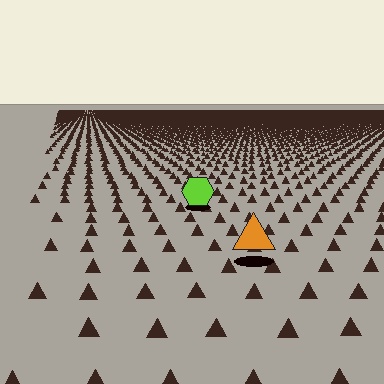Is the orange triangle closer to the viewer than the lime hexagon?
Yes. The orange triangle is closer — you can tell from the texture gradient: the ground texture is coarser near it.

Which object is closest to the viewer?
The orange triangle is closest. The texture marks near it are larger and more spread out.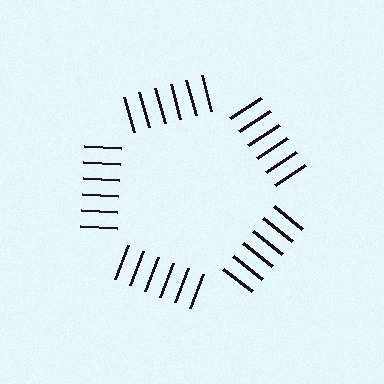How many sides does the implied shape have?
5 sides — the line-ends trace a pentagon.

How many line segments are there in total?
30 — 6 along each of the 5 edges.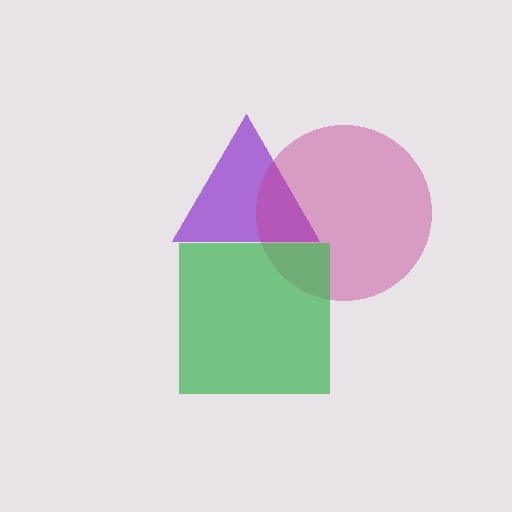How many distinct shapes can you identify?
There are 3 distinct shapes: a purple triangle, a magenta circle, a green square.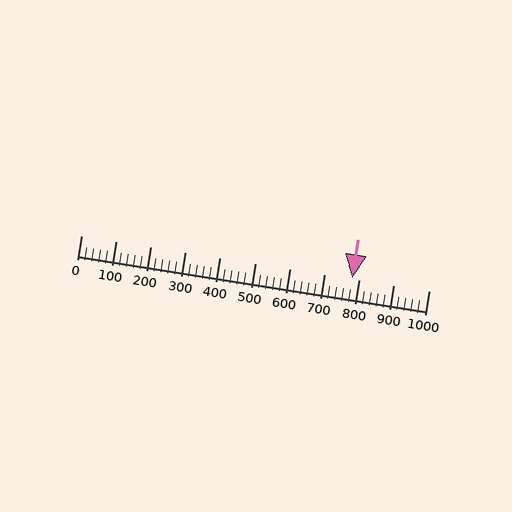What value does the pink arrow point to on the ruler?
The pink arrow points to approximately 780.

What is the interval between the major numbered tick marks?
The major tick marks are spaced 100 units apart.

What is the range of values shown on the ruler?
The ruler shows values from 0 to 1000.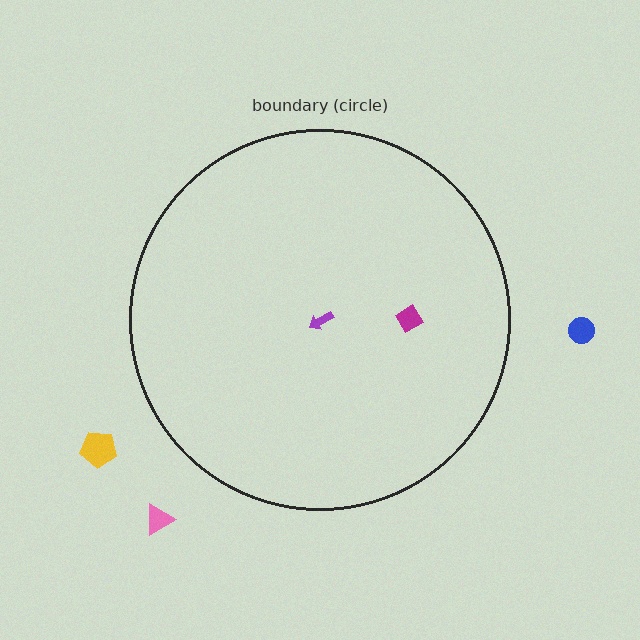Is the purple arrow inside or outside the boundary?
Inside.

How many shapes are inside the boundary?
2 inside, 3 outside.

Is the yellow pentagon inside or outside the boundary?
Outside.